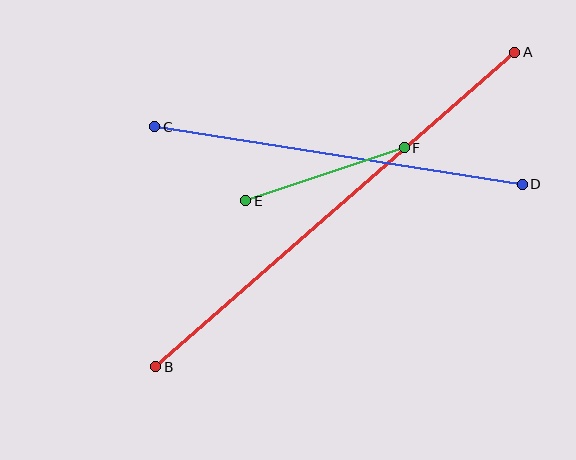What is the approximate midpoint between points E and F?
The midpoint is at approximately (325, 174) pixels.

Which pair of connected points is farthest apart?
Points A and B are farthest apart.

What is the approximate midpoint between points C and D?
The midpoint is at approximately (338, 155) pixels.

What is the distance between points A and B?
The distance is approximately 477 pixels.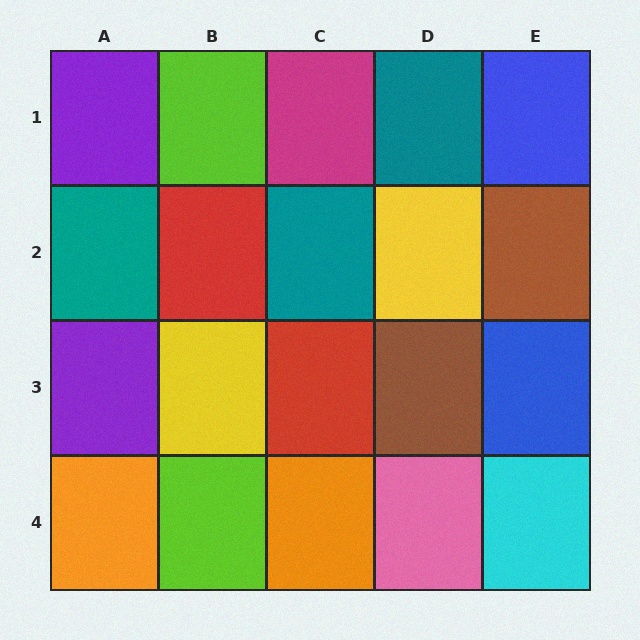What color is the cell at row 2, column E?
Brown.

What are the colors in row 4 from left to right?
Orange, lime, orange, pink, cyan.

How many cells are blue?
2 cells are blue.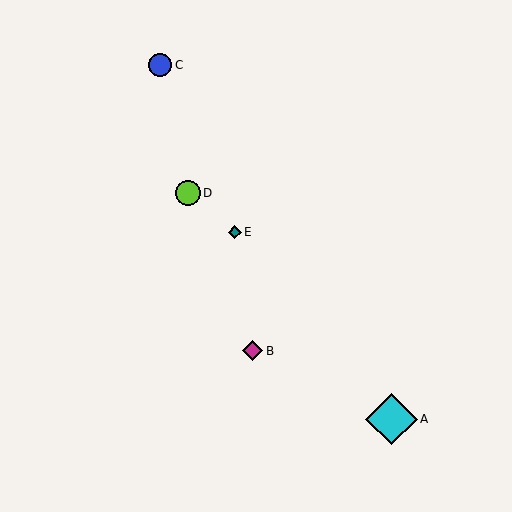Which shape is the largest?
The cyan diamond (labeled A) is the largest.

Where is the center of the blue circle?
The center of the blue circle is at (160, 65).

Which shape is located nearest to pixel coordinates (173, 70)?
The blue circle (labeled C) at (160, 65) is nearest to that location.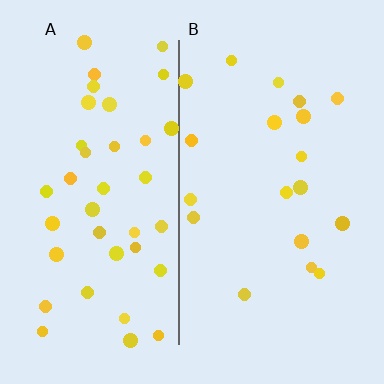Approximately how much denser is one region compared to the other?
Approximately 2.1× — region A over region B.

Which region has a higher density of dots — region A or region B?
A (the left).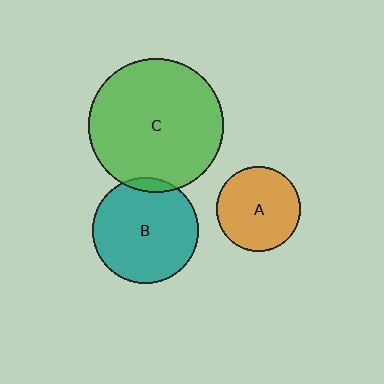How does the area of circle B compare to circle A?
Approximately 1.6 times.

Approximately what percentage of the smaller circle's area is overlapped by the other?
Approximately 5%.